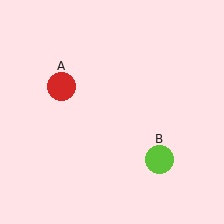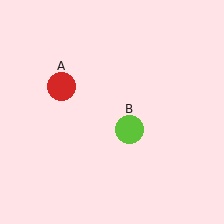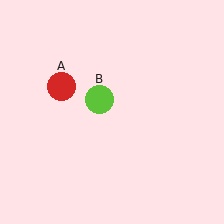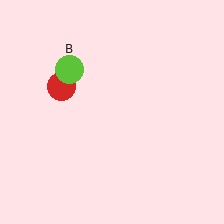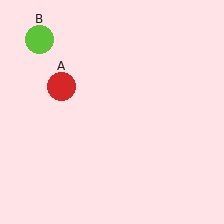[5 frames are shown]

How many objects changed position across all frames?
1 object changed position: lime circle (object B).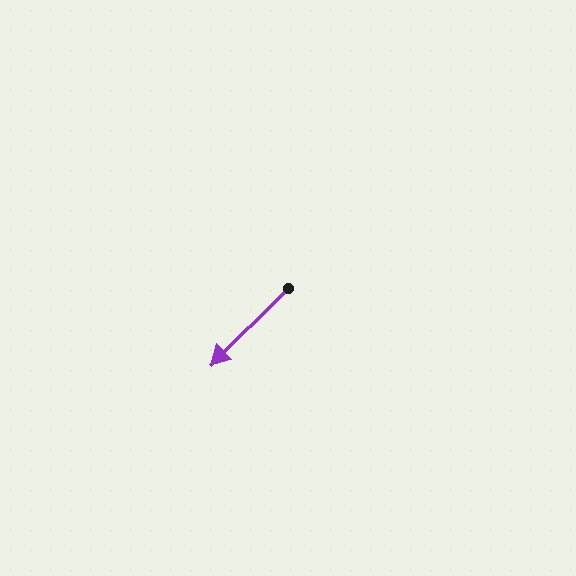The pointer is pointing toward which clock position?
Roughly 8 o'clock.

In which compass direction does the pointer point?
Southwest.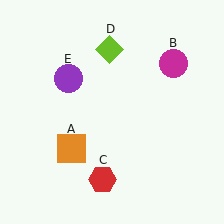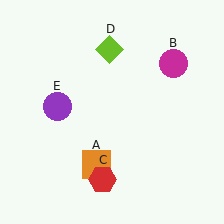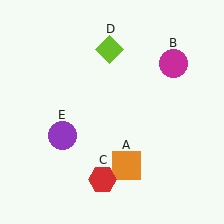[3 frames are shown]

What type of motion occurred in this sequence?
The orange square (object A), purple circle (object E) rotated counterclockwise around the center of the scene.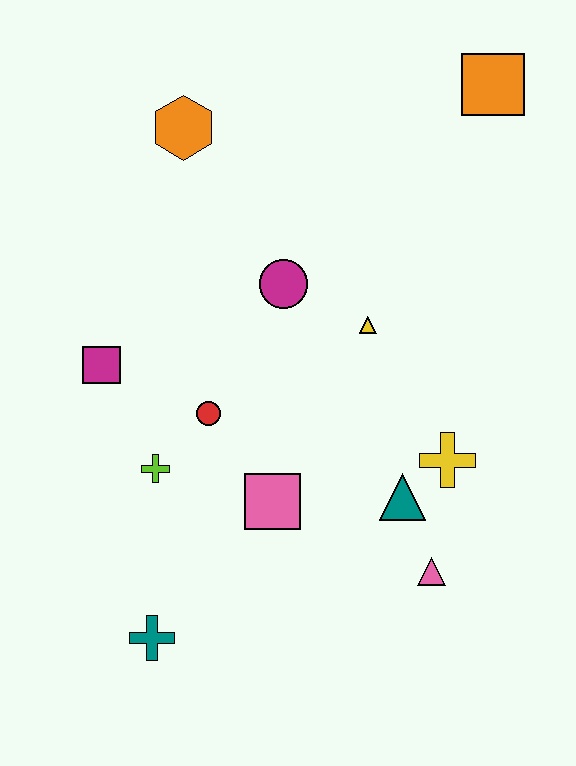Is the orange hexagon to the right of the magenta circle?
No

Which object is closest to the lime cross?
The red circle is closest to the lime cross.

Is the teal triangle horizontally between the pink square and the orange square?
Yes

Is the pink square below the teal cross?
No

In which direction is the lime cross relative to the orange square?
The lime cross is below the orange square.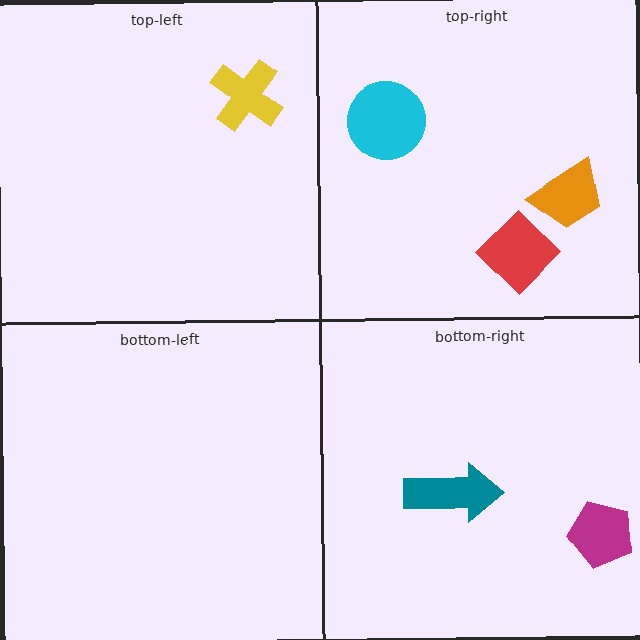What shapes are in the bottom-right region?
The magenta pentagon, the teal arrow.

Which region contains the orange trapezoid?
The top-right region.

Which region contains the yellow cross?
The top-left region.